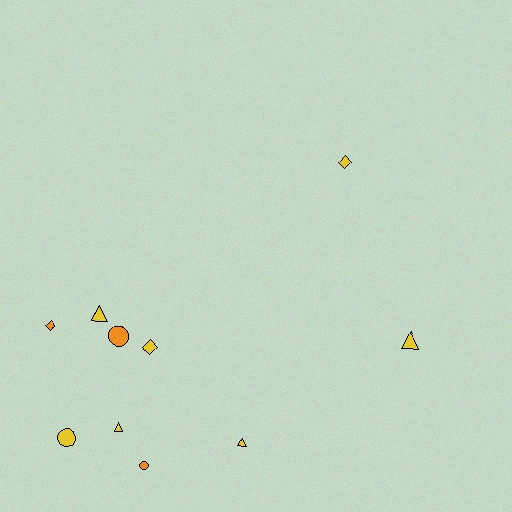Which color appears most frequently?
Yellow, with 7 objects.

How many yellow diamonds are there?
There are 2 yellow diamonds.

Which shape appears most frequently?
Triangle, with 4 objects.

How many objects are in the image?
There are 10 objects.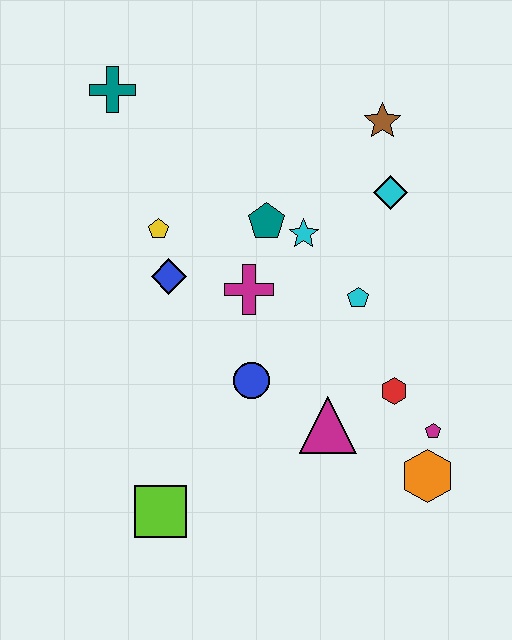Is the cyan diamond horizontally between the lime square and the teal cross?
No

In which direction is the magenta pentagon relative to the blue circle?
The magenta pentagon is to the right of the blue circle.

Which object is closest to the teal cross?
The yellow pentagon is closest to the teal cross.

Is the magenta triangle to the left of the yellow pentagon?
No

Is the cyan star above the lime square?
Yes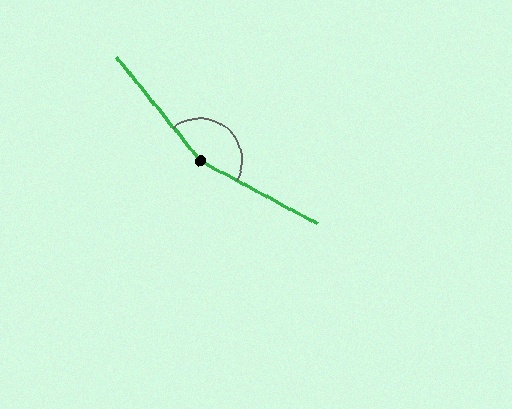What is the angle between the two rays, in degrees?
Approximately 158 degrees.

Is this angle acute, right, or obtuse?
It is obtuse.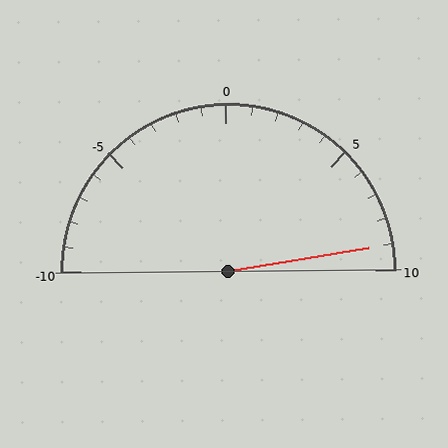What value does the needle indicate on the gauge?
The needle indicates approximately 9.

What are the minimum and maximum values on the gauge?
The gauge ranges from -10 to 10.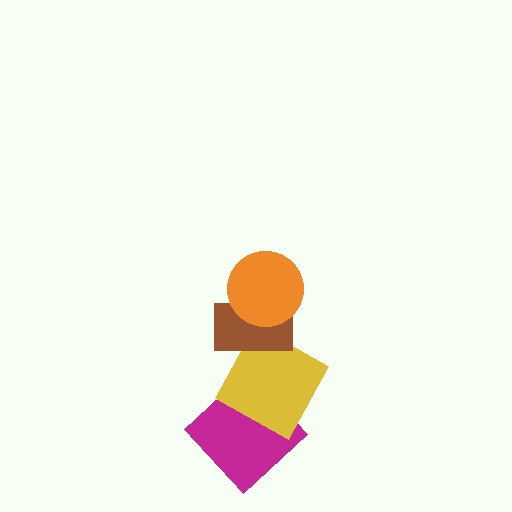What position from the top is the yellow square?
The yellow square is 3rd from the top.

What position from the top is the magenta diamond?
The magenta diamond is 4th from the top.